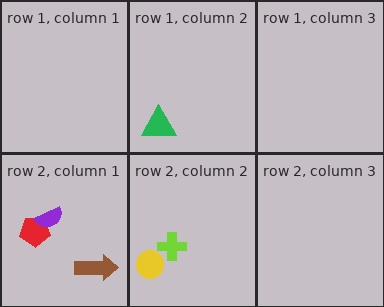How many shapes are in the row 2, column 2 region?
2.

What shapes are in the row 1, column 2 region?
The green triangle.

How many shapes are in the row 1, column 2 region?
1.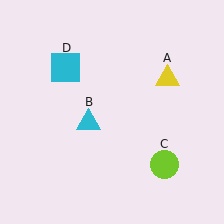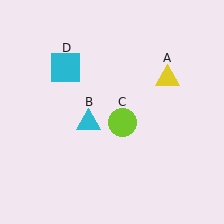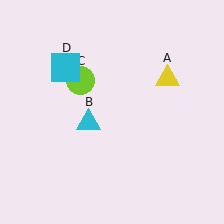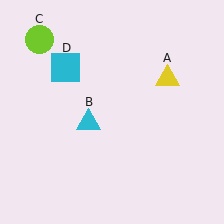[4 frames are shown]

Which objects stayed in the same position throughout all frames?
Yellow triangle (object A) and cyan triangle (object B) and cyan square (object D) remained stationary.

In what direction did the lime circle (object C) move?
The lime circle (object C) moved up and to the left.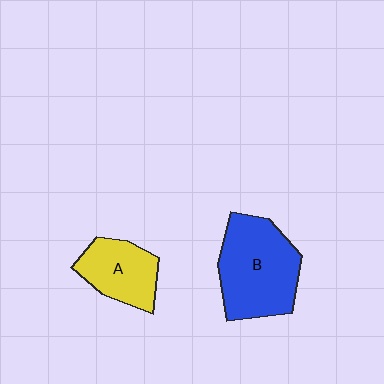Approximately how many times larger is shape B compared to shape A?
Approximately 1.6 times.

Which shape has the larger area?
Shape B (blue).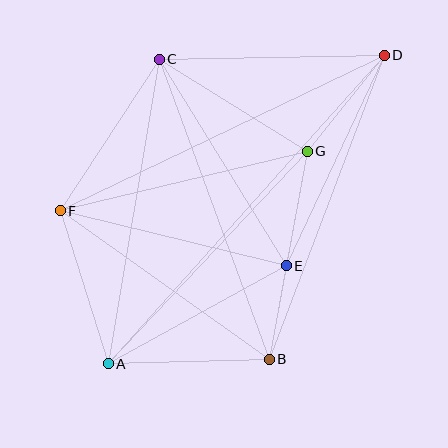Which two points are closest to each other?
Points B and E are closest to each other.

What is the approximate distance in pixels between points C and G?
The distance between C and G is approximately 174 pixels.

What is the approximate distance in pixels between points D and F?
The distance between D and F is approximately 359 pixels.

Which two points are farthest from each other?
Points A and D are farthest from each other.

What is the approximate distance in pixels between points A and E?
The distance between A and E is approximately 203 pixels.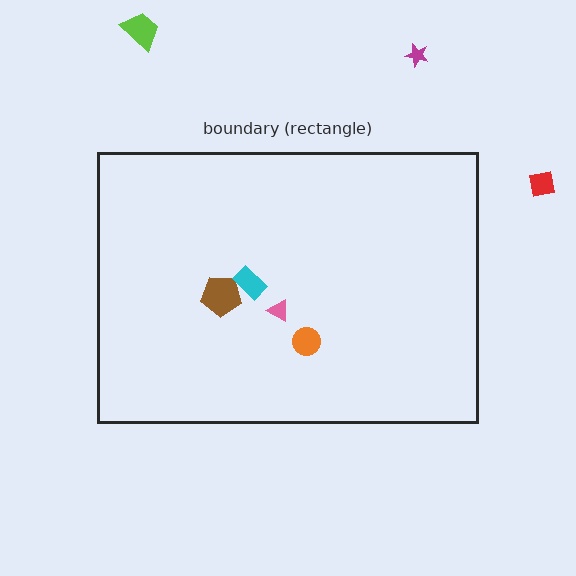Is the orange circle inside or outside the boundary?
Inside.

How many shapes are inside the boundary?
4 inside, 3 outside.